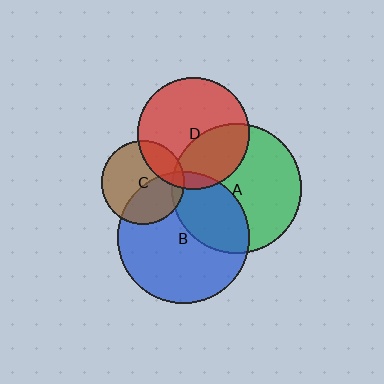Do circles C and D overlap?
Yes.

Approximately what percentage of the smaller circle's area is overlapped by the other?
Approximately 25%.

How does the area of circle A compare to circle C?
Approximately 2.4 times.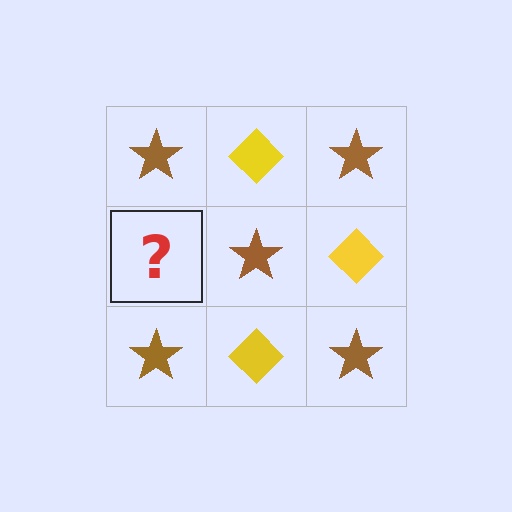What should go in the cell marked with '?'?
The missing cell should contain a yellow diamond.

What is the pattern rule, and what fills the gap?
The rule is that it alternates brown star and yellow diamond in a checkerboard pattern. The gap should be filled with a yellow diamond.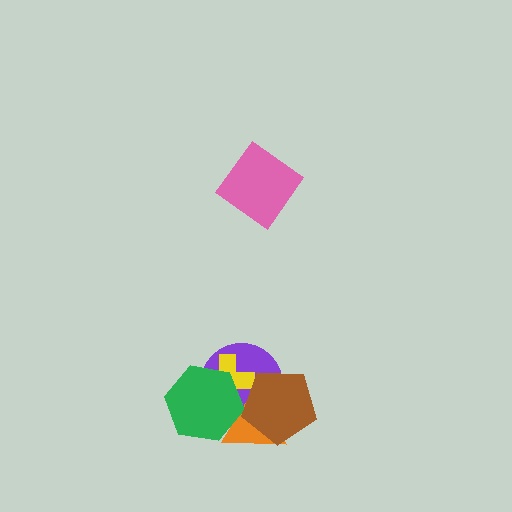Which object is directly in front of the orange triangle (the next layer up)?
The green hexagon is directly in front of the orange triangle.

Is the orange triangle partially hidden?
Yes, it is partially covered by another shape.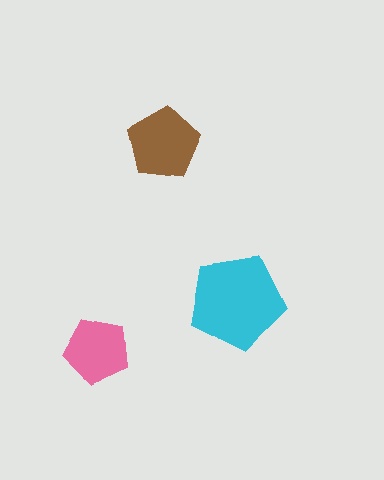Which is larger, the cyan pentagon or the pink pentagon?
The cyan one.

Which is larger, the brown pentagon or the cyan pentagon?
The cyan one.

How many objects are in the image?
There are 3 objects in the image.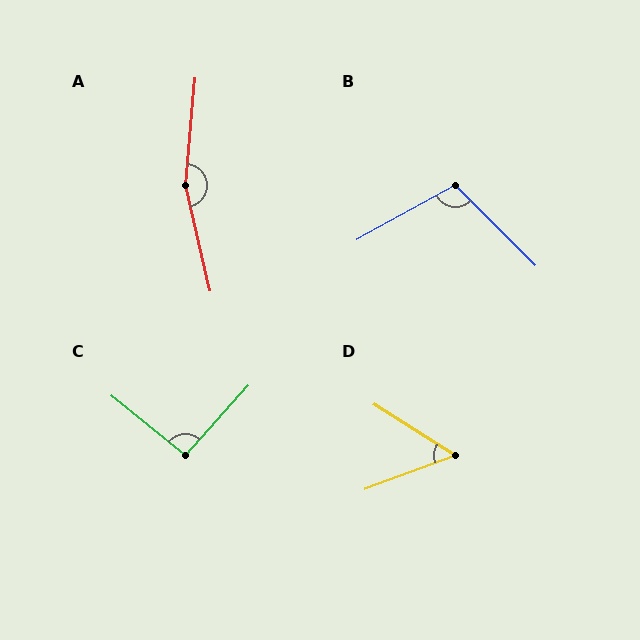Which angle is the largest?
A, at approximately 162 degrees.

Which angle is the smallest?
D, at approximately 52 degrees.